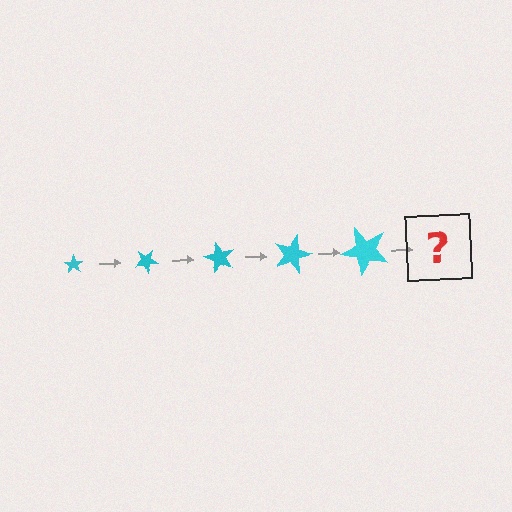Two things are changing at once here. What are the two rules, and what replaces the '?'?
The two rules are that the star grows larger each step and it rotates 30 degrees each step. The '?' should be a star, larger than the previous one and rotated 150 degrees from the start.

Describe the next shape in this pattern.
It should be a star, larger than the previous one and rotated 150 degrees from the start.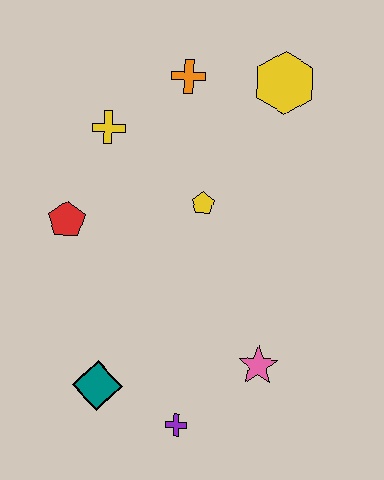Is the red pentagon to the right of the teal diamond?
No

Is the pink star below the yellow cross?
Yes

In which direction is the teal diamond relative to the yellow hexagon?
The teal diamond is below the yellow hexagon.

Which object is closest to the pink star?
The purple cross is closest to the pink star.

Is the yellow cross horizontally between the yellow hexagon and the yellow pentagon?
No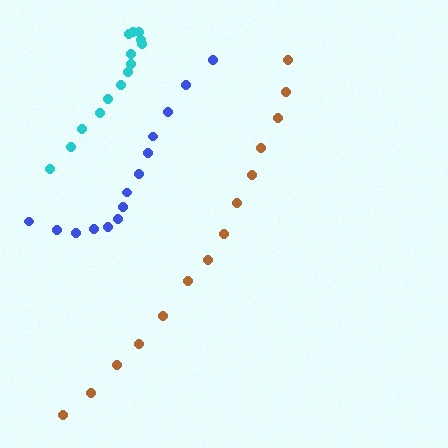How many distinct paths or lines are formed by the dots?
There are 3 distinct paths.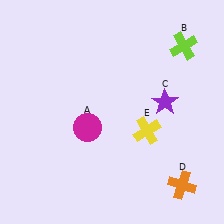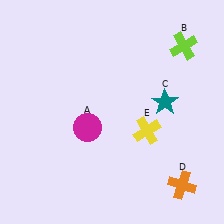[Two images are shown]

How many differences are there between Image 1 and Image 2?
There is 1 difference between the two images.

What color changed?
The star (C) changed from purple in Image 1 to teal in Image 2.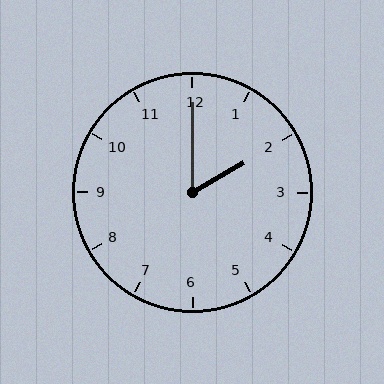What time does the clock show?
2:00.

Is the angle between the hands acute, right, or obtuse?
It is acute.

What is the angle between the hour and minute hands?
Approximately 60 degrees.